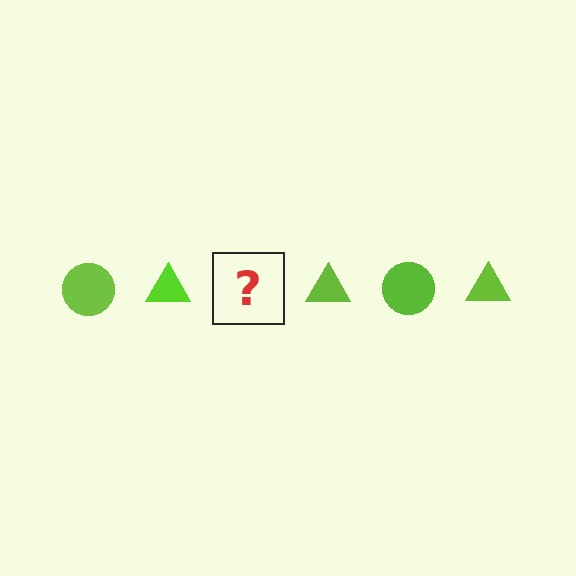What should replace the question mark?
The question mark should be replaced with a lime circle.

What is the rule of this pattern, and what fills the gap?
The rule is that the pattern cycles through circle, triangle shapes in lime. The gap should be filled with a lime circle.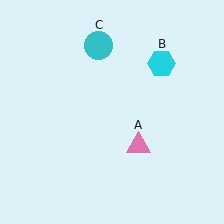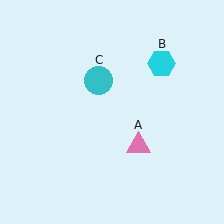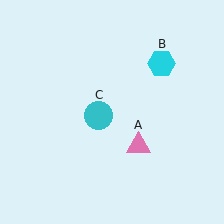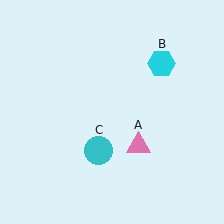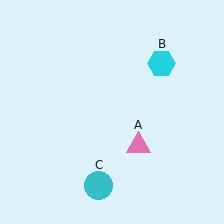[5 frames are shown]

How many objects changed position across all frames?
1 object changed position: cyan circle (object C).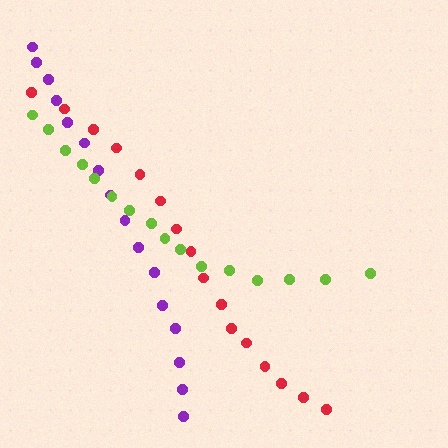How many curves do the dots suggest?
There are 3 distinct paths.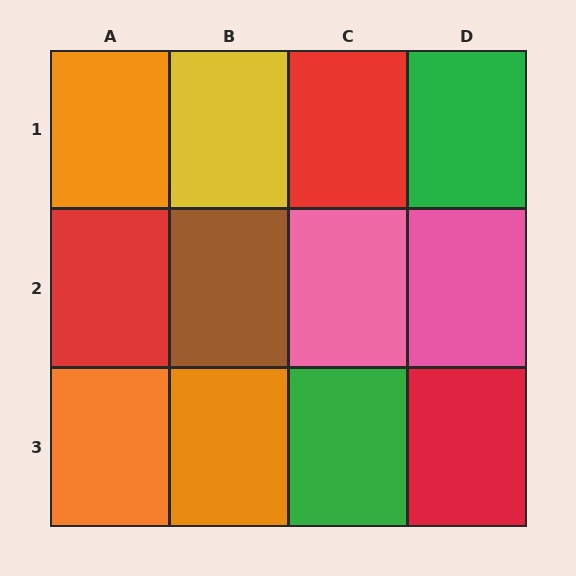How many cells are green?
2 cells are green.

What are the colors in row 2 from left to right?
Red, brown, pink, pink.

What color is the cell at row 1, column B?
Yellow.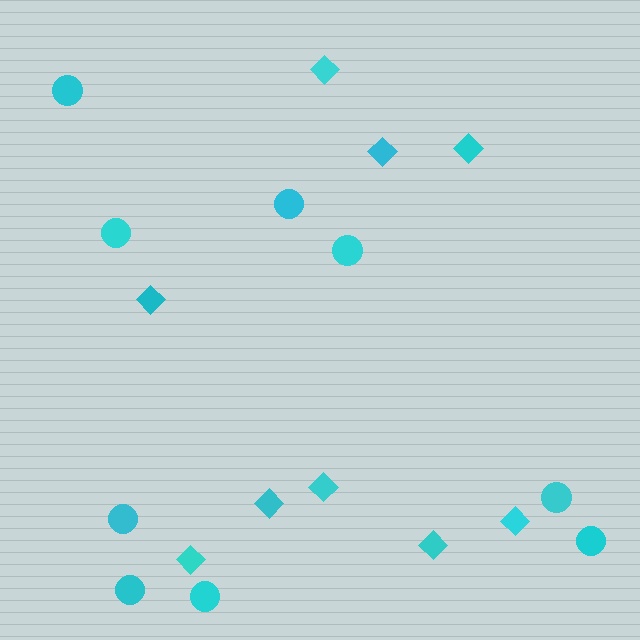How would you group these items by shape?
There are 2 groups: one group of circles (9) and one group of diamonds (9).